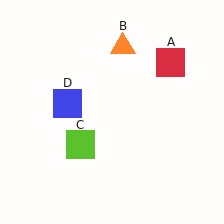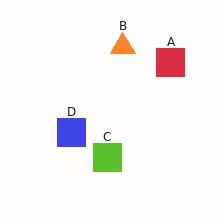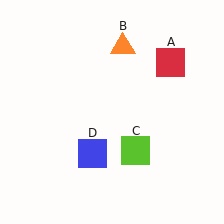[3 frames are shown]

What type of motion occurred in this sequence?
The lime square (object C), blue square (object D) rotated counterclockwise around the center of the scene.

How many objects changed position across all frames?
2 objects changed position: lime square (object C), blue square (object D).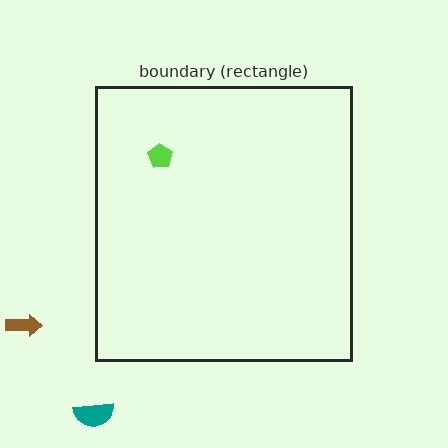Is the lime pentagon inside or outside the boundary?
Inside.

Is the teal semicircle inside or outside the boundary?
Outside.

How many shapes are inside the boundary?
1 inside, 2 outside.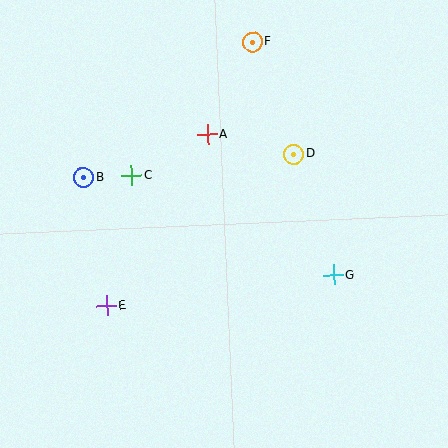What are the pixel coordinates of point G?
Point G is at (334, 275).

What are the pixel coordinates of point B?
Point B is at (84, 178).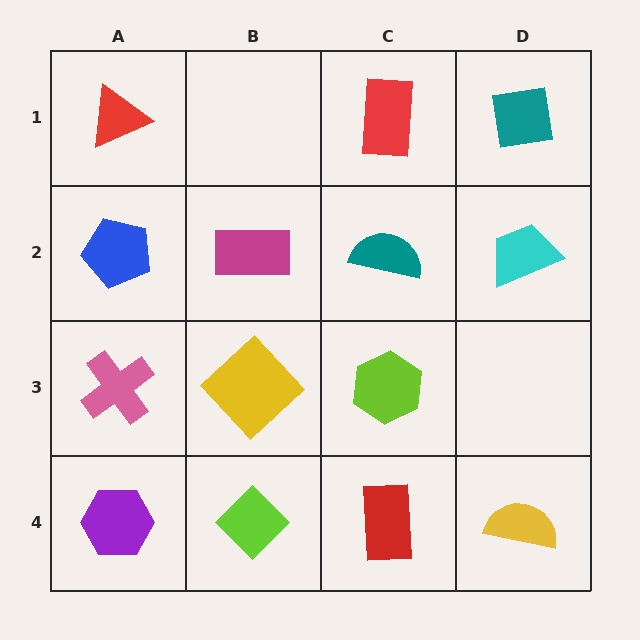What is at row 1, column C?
A red rectangle.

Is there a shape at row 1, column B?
No, that cell is empty.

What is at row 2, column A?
A blue pentagon.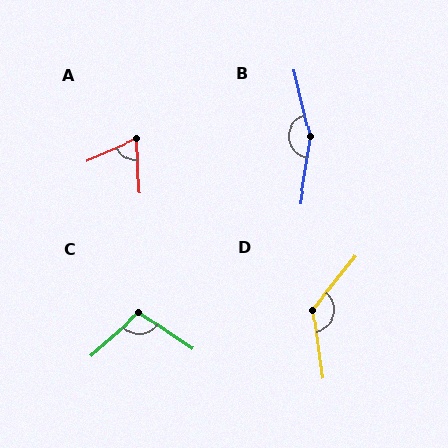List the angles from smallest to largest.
A (69°), C (105°), D (133°), B (158°).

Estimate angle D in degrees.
Approximately 133 degrees.